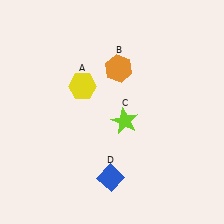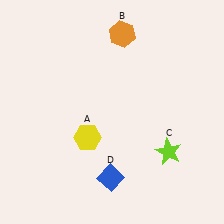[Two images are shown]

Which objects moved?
The objects that moved are: the yellow hexagon (A), the orange hexagon (B), the lime star (C).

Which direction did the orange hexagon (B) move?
The orange hexagon (B) moved up.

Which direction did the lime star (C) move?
The lime star (C) moved right.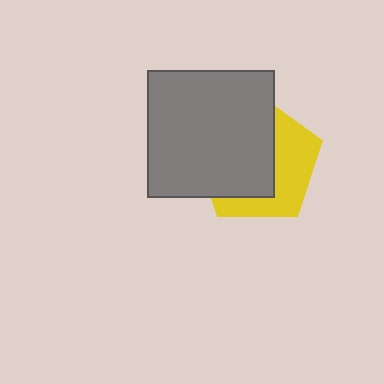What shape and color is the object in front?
The object in front is a gray square.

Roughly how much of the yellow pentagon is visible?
A small part of it is visible (roughly 42%).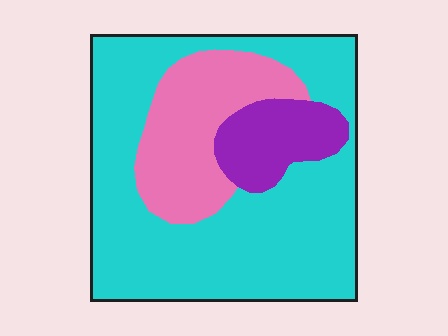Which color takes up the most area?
Cyan, at roughly 65%.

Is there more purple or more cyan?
Cyan.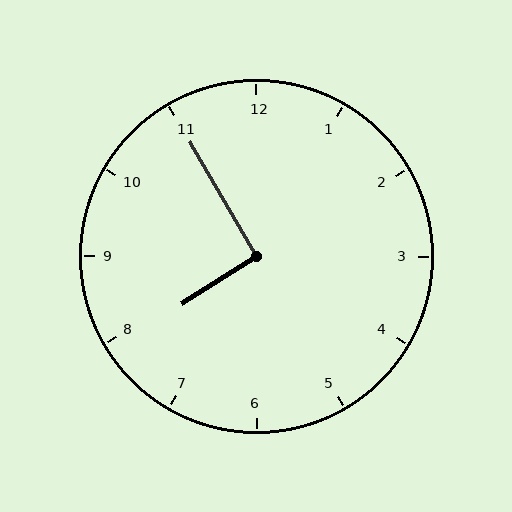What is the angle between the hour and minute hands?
Approximately 92 degrees.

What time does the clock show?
7:55.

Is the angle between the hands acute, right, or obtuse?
It is right.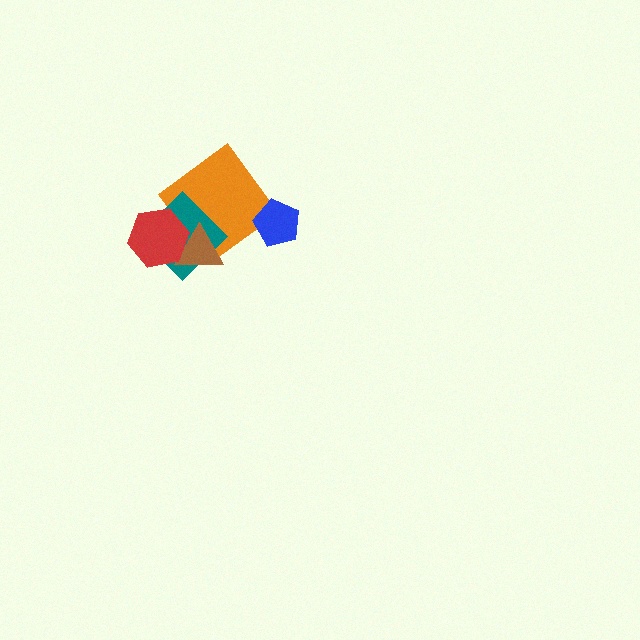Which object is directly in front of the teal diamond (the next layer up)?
The brown triangle is directly in front of the teal diamond.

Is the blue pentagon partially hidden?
No, no other shape covers it.